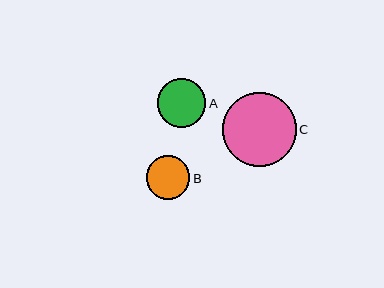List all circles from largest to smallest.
From largest to smallest: C, A, B.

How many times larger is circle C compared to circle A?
Circle C is approximately 1.5 times the size of circle A.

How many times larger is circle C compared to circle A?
Circle C is approximately 1.5 times the size of circle A.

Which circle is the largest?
Circle C is the largest with a size of approximately 74 pixels.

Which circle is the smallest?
Circle B is the smallest with a size of approximately 43 pixels.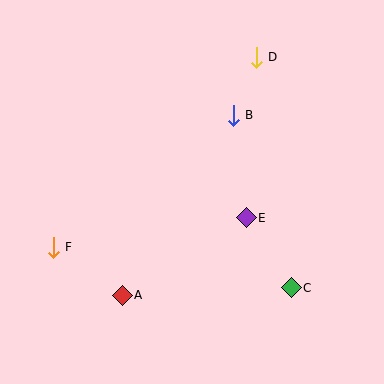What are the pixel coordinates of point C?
Point C is at (291, 288).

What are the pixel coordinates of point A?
Point A is at (122, 295).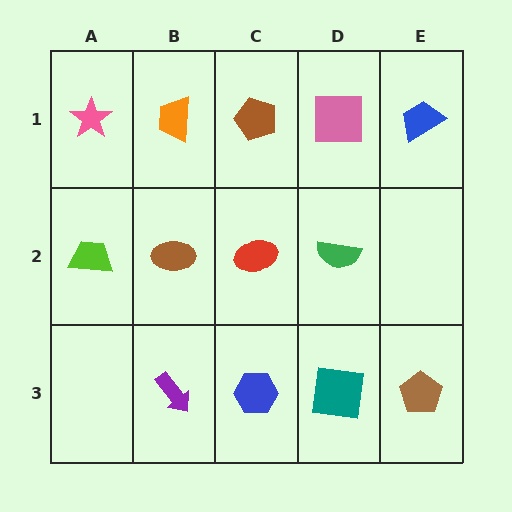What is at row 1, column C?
A brown pentagon.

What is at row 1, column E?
A blue trapezoid.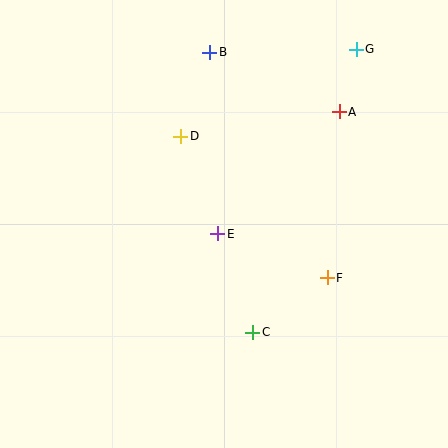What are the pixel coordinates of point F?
Point F is at (327, 278).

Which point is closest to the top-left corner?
Point B is closest to the top-left corner.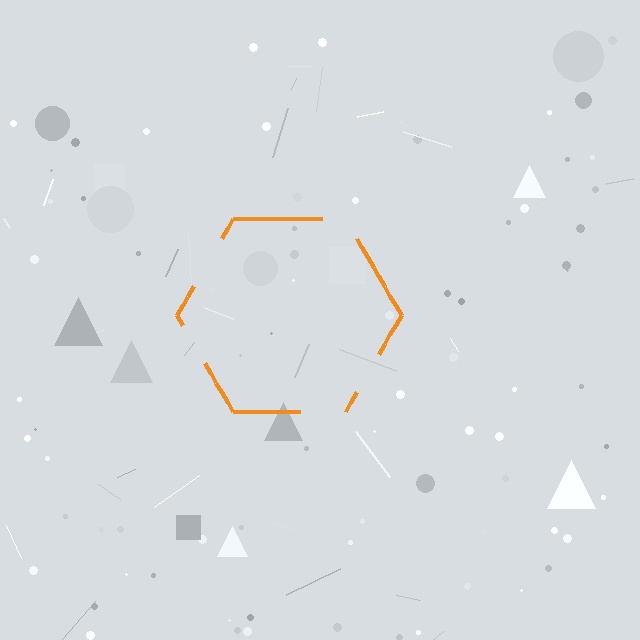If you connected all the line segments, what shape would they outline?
They would outline a hexagon.